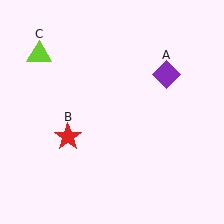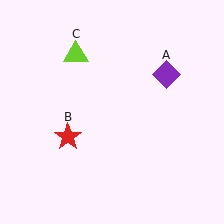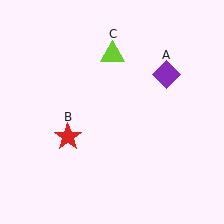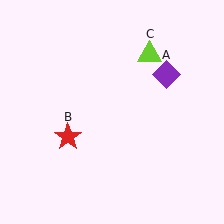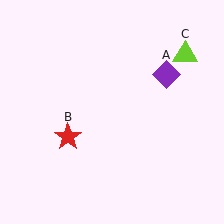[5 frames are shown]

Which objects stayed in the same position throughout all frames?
Purple diamond (object A) and red star (object B) remained stationary.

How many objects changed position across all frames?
1 object changed position: lime triangle (object C).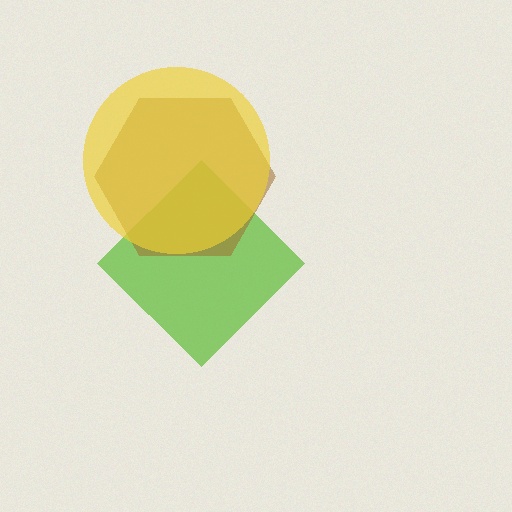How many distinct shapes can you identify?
There are 3 distinct shapes: a lime diamond, a brown hexagon, a yellow circle.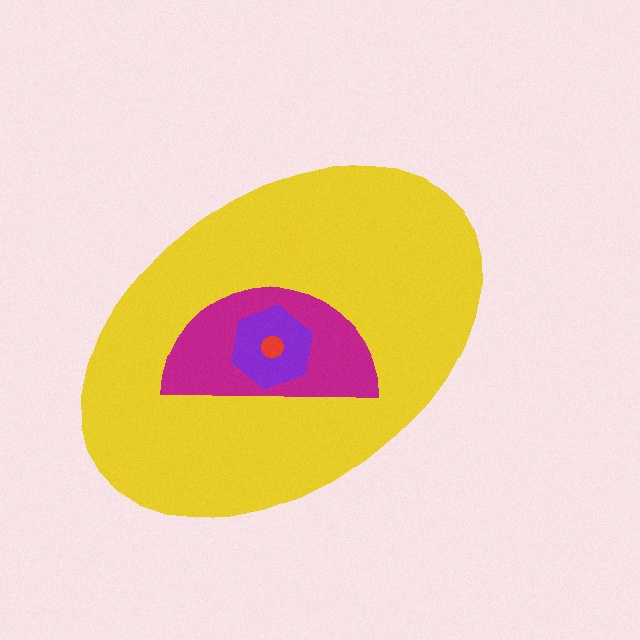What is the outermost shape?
The yellow ellipse.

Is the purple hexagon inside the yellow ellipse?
Yes.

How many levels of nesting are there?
4.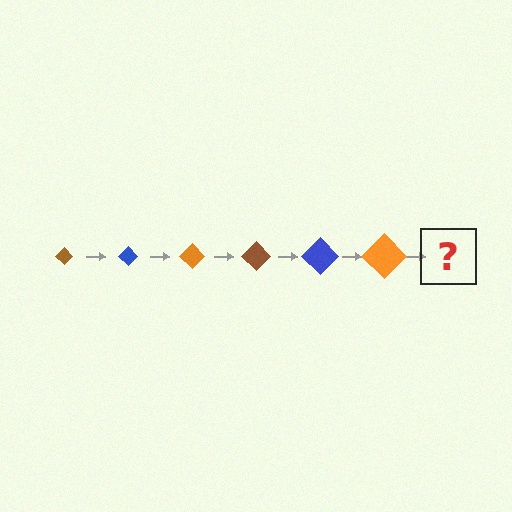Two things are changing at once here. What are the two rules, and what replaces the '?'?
The two rules are that the diamond grows larger each step and the color cycles through brown, blue, and orange. The '?' should be a brown diamond, larger than the previous one.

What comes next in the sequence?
The next element should be a brown diamond, larger than the previous one.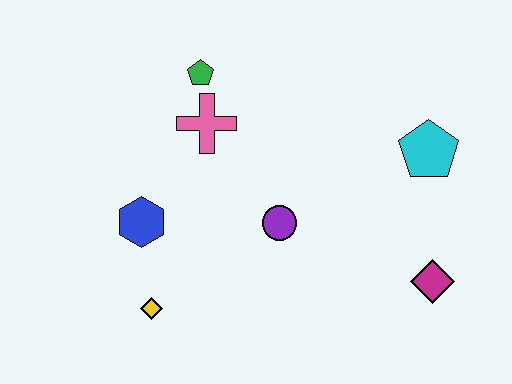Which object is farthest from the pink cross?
The magenta diamond is farthest from the pink cross.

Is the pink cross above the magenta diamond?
Yes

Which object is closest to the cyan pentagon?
The magenta diamond is closest to the cyan pentagon.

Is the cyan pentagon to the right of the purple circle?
Yes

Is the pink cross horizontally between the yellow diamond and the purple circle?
Yes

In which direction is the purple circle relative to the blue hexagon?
The purple circle is to the right of the blue hexagon.